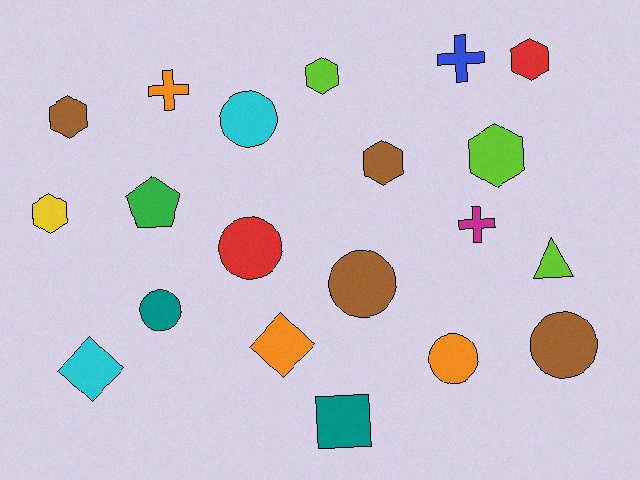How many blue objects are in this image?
There is 1 blue object.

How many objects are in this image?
There are 20 objects.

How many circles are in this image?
There are 6 circles.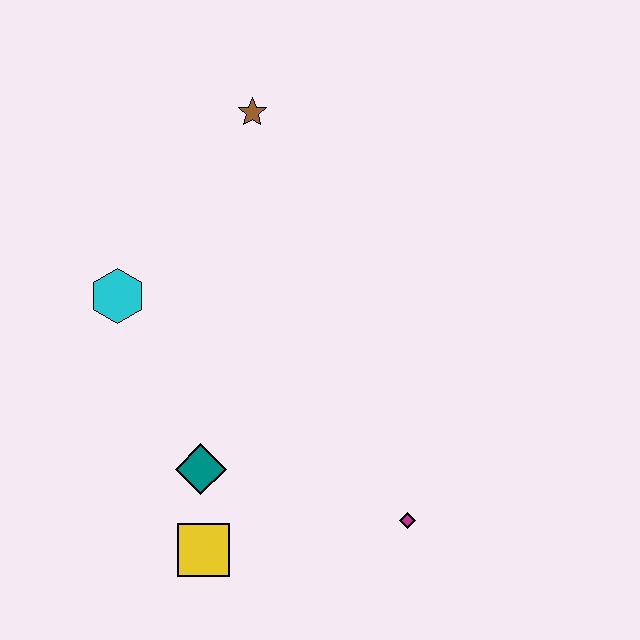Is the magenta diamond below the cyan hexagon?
Yes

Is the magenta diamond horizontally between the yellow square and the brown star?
No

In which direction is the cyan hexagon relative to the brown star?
The cyan hexagon is below the brown star.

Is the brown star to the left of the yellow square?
No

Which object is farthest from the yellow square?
The brown star is farthest from the yellow square.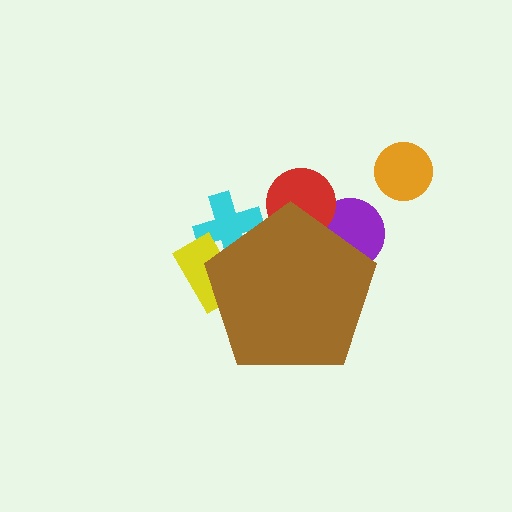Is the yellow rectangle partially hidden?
Yes, the yellow rectangle is partially hidden behind the brown pentagon.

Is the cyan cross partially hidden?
Yes, the cyan cross is partially hidden behind the brown pentagon.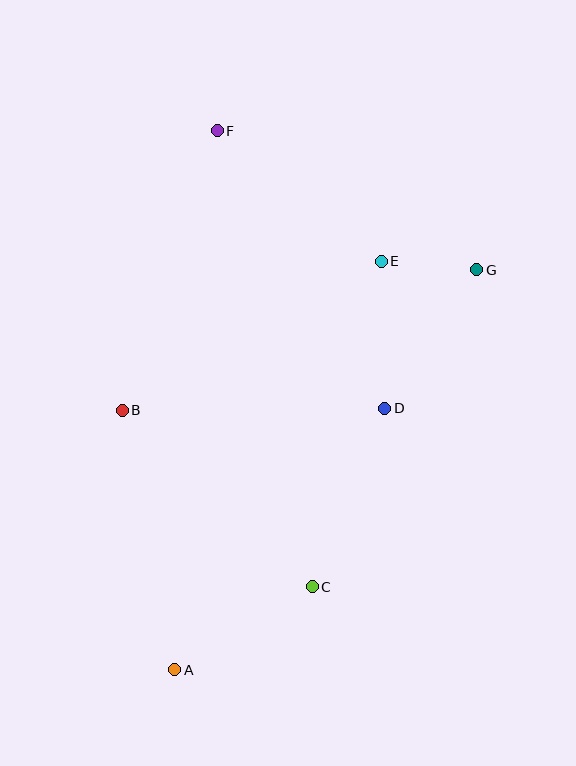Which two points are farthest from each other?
Points A and F are farthest from each other.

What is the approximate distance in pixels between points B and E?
The distance between B and E is approximately 299 pixels.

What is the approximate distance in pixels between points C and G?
The distance between C and G is approximately 357 pixels.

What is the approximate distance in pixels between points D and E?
The distance between D and E is approximately 147 pixels.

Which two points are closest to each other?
Points E and G are closest to each other.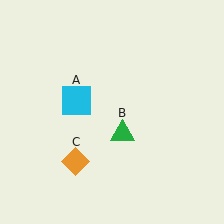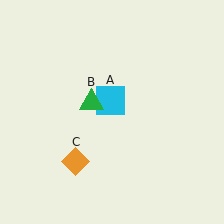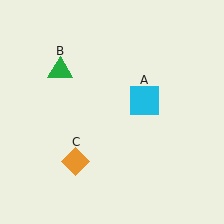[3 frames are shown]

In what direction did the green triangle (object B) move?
The green triangle (object B) moved up and to the left.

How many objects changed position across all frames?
2 objects changed position: cyan square (object A), green triangle (object B).